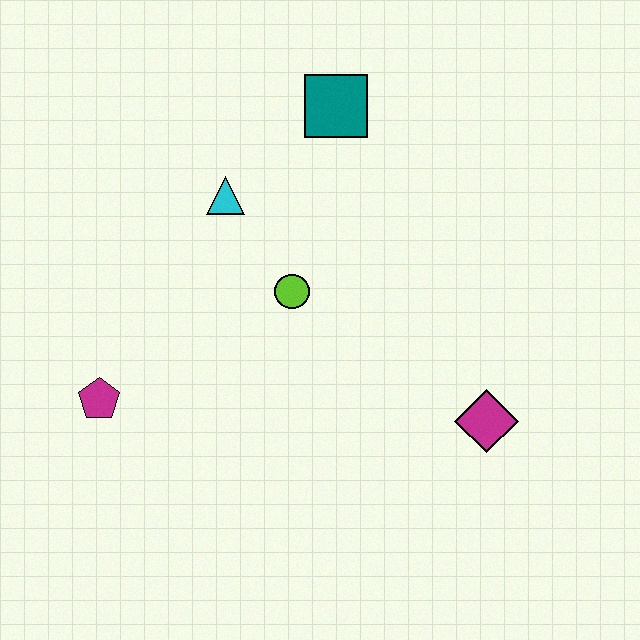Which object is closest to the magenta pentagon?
The lime circle is closest to the magenta pentagon.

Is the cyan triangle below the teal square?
Yes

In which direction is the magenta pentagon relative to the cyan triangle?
The magenta pentagon is below the cyan triangle.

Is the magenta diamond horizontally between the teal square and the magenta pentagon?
No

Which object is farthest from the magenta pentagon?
The magenta diamond is farthest from the magenta pentagon.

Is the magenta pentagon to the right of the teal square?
No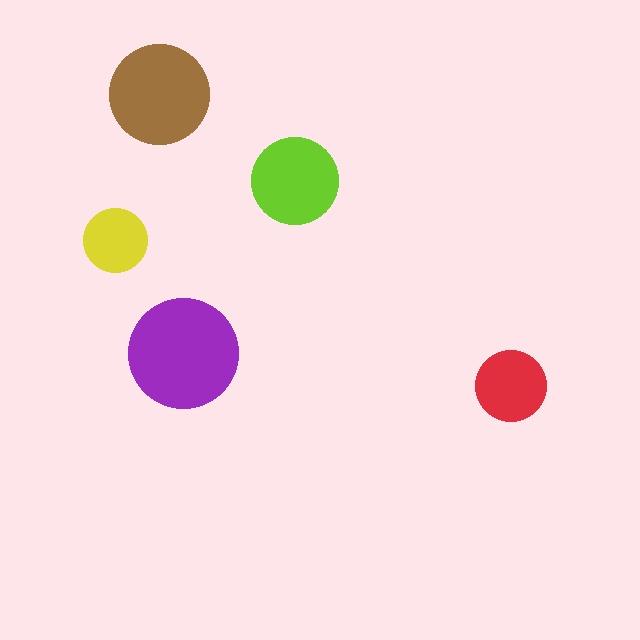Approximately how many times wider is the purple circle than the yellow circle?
About 1.5 times wider.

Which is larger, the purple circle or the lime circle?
The purple one.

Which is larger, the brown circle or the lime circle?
The brown one.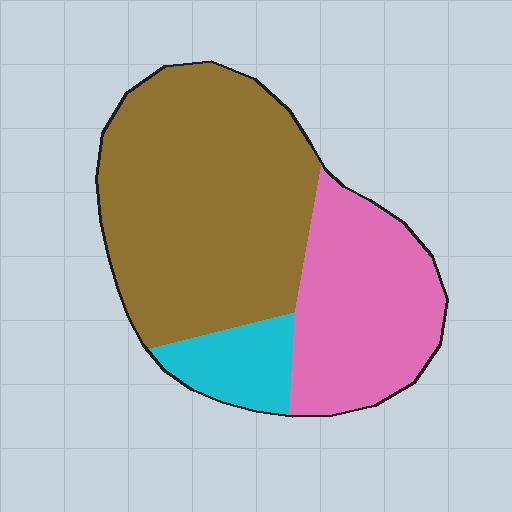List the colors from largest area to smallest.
From largest to smallest: brown, pink, cyan.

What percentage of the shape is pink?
Pink covers about 30% of the shape.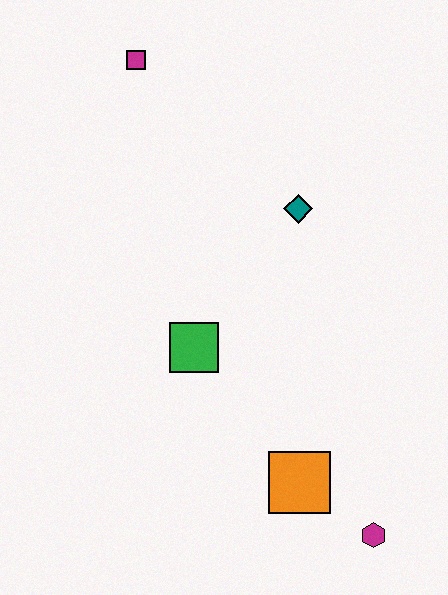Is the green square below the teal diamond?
Yes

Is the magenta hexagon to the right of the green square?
Yes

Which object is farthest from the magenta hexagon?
The magenta square is farthest from the magenta hexagon.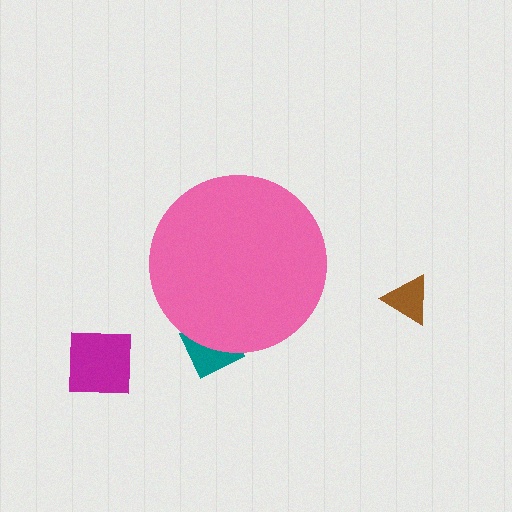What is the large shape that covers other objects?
A pink circle.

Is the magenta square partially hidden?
No, the magenta square is fully visible.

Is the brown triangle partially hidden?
No, the brown triangle is fully visible.